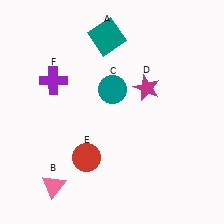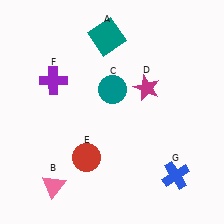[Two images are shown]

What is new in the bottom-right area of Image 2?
A blue cross (G) was added in the bottom-right area of Image 2.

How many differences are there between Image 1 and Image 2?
There is 1 difference between the two images.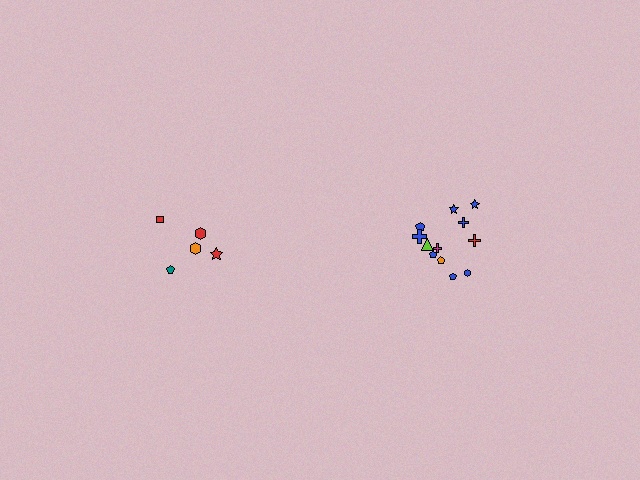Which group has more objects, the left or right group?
The right group.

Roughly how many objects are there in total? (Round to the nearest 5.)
Roughly 15 objects in total.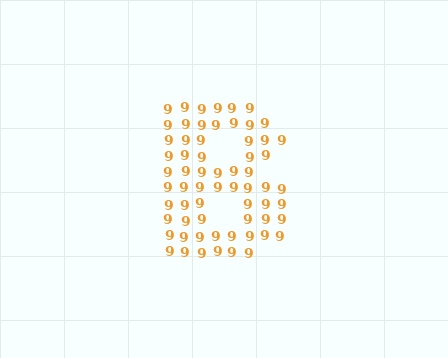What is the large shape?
The large shape is the letter B.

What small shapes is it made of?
It is made of small digit 9's.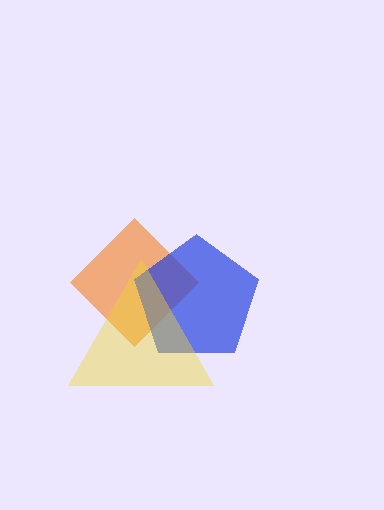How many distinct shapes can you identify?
There are 3 distinct shapes: an orange diamond, a blue pentagon, a yellow triangle.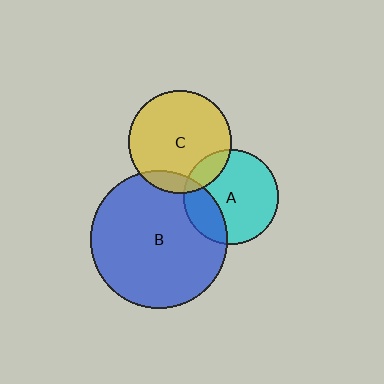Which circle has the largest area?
Circle B (blue).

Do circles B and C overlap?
Yes.